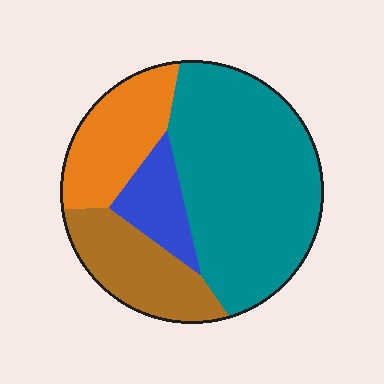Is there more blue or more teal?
Teal.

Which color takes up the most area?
Teal, at roughly 50%.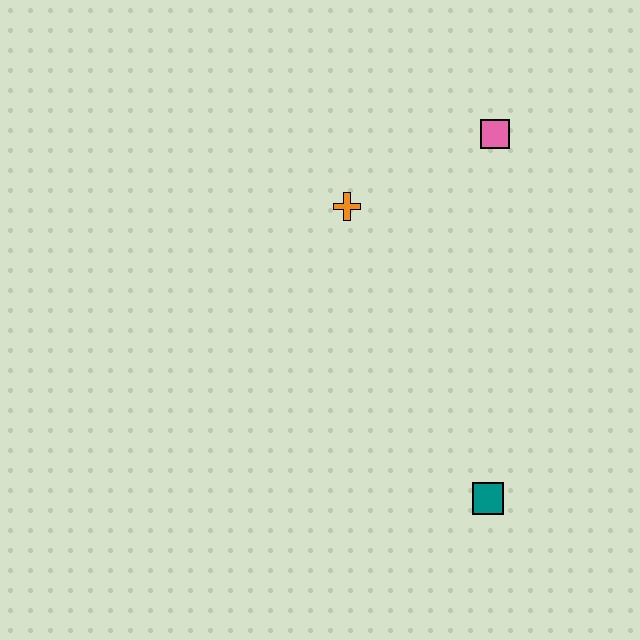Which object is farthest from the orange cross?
The teal square is farthest from the orange cross.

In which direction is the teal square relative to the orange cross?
The teal square is below the orange cross.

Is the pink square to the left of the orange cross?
No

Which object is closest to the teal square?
The orange cross is closest to the teal square.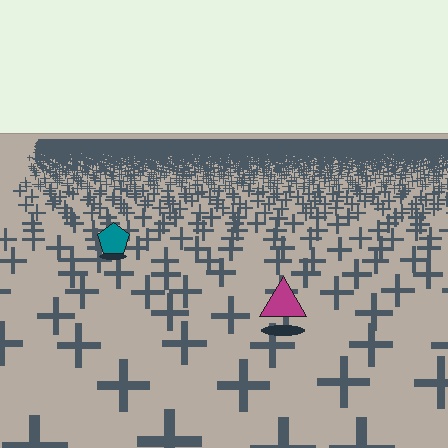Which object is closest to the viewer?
The magenta triangle is closest. The texture marks near it are larger and more spread out.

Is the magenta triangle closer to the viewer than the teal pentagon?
Yes. The magenta triangle is closer — you can tell from the texture gradient: the ground texture is coarser near it.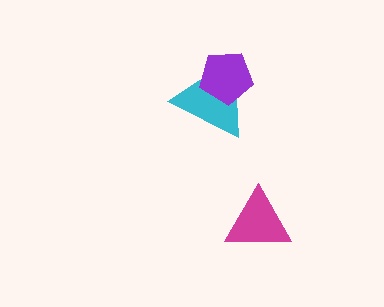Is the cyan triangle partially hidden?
Yes, it is partially covered by another shape.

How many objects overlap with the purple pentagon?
1 object overlaps with the purple pentagon.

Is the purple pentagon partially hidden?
No, no other shape covers it.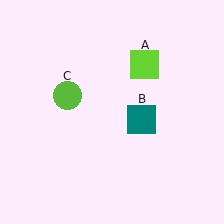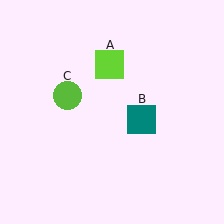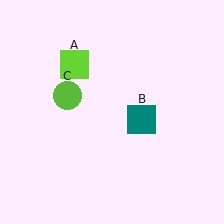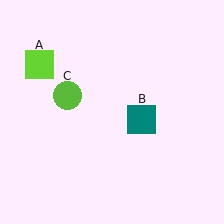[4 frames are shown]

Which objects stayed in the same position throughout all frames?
Teal square (object B) and lime circle (object C) remained stationary.